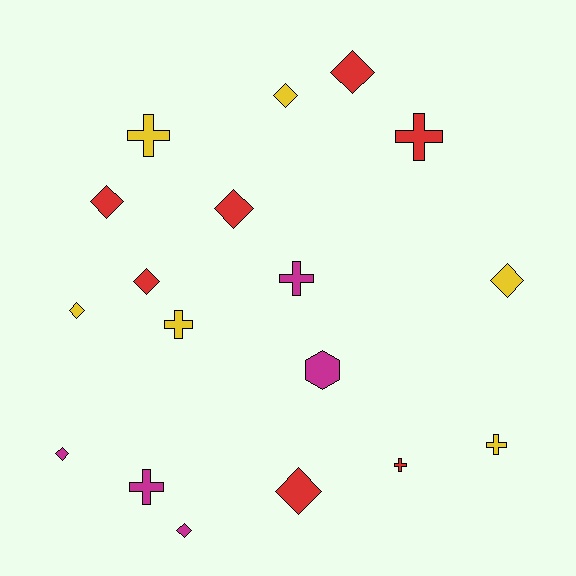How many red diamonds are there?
There are 5 red diamonds.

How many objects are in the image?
There are 18 objects.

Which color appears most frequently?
Red, with 7 objects.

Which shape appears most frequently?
Diamond, with 10 objects.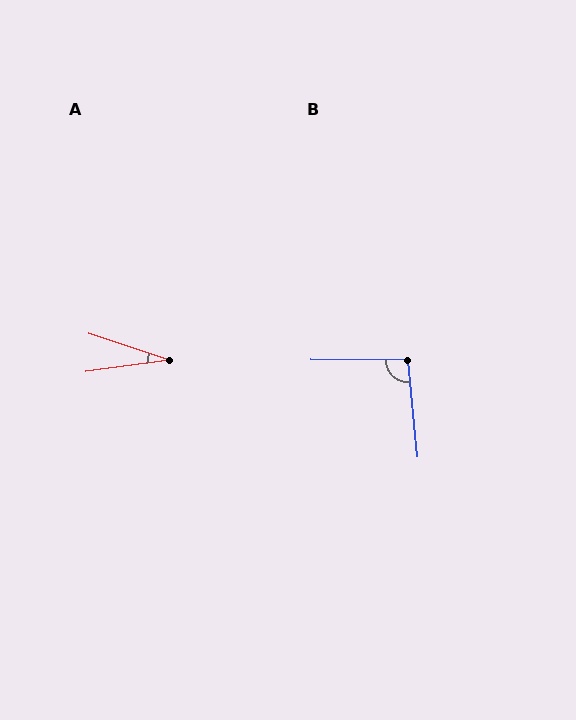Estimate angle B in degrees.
Approximately 96 degrees.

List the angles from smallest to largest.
A (27°), B (96°).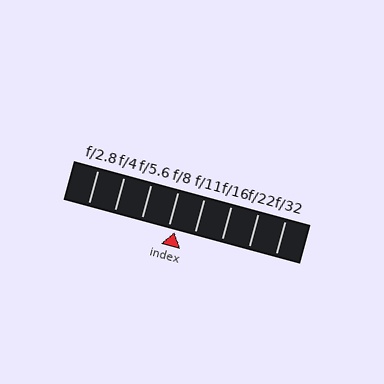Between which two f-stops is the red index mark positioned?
The index mark is between f/8 and f/11.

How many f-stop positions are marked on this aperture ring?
There are 8 f-stop positions marked.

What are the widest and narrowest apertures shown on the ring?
The widest aperture shown is f/2.8 and the narrowest is f/32.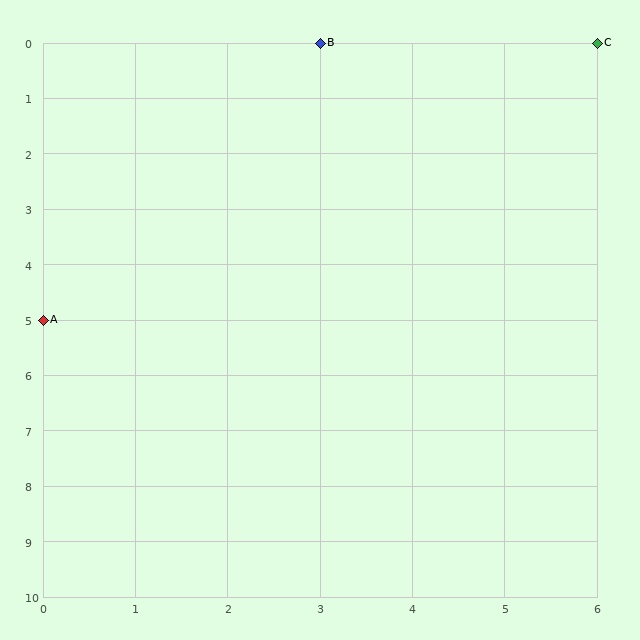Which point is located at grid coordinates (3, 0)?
Point B is at (3, 0).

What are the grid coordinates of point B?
Point B is at grid coordinates (3, 0).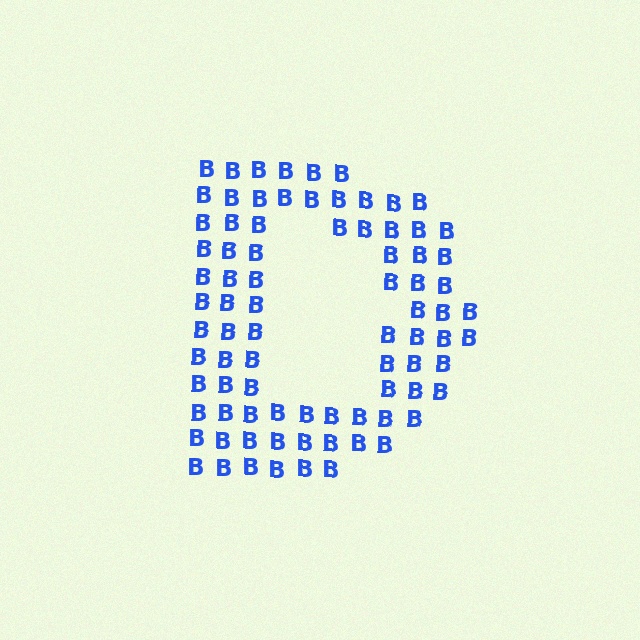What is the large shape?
The large shape is the letter D.